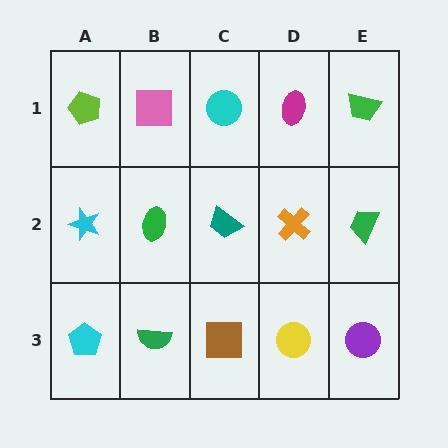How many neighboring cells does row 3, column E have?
2.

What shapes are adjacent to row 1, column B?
A green ellipse (row 2, column B), a lime pentagon (row 1, column A), a cyan circle (row 1, column C).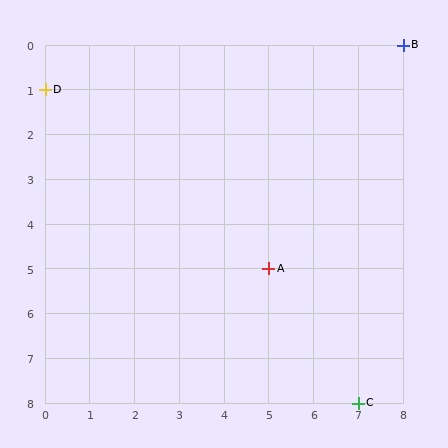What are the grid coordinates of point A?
Point A is at grid coordinates (5, 5).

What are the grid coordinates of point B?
Point B is at grid coordinates (8, 0).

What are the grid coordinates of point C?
Point C is at grid coordinates (7, 8).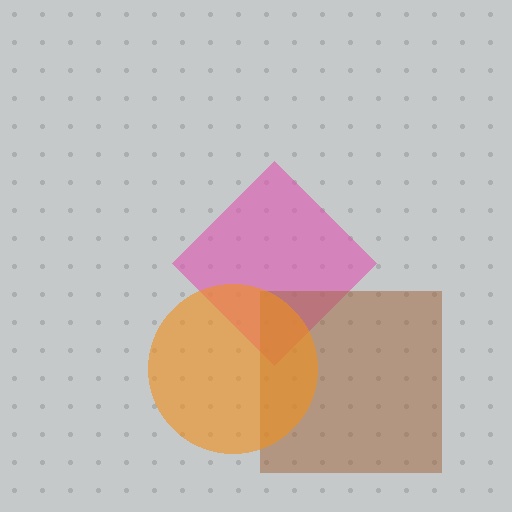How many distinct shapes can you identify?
There are 3 distinct shapes: a pink diamond, a brown square, an orange circle.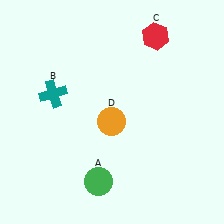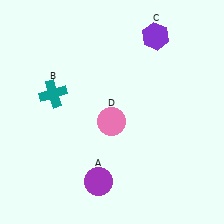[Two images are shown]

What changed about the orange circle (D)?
In Image 1, D is orange. In Image 2, it changed to pink.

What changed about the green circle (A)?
In Image 1, A is green. In Image 2, it changed to purple.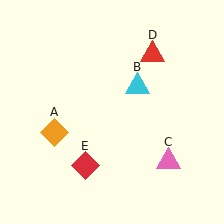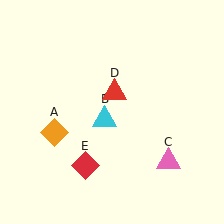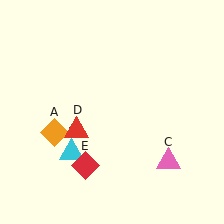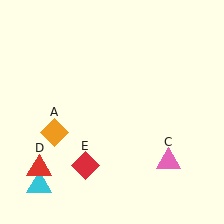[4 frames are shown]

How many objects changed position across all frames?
2 objects changed position: cyan triangle (object B), red triangle (object D).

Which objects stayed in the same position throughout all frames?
Orange diamond (object A) and pink triangle (object C) and red diamond (object E) remained stationary.